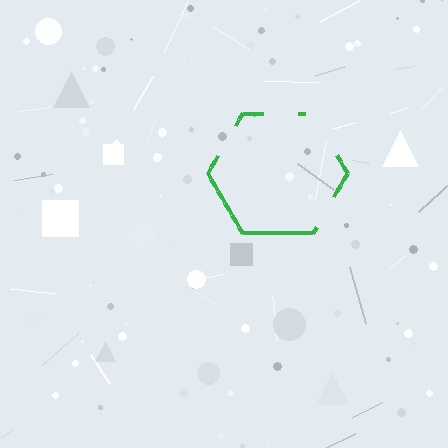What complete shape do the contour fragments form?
The contour fragments form a hexagon.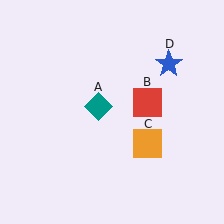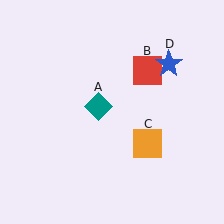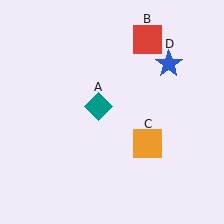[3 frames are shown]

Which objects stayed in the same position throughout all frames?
Teal diamond (object A) and orange square (object C) and blue star (object D) remained stationary.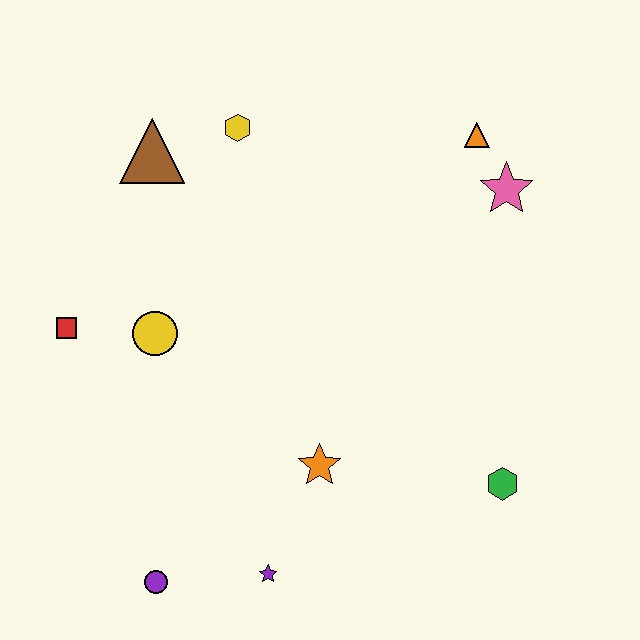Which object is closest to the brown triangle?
The yellow hexagon is closest to the brown triangle.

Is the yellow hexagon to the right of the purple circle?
Yes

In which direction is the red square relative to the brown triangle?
The red square is below the brown triangle.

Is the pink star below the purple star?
No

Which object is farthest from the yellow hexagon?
The purple circle is farthest from the yellow hexagon.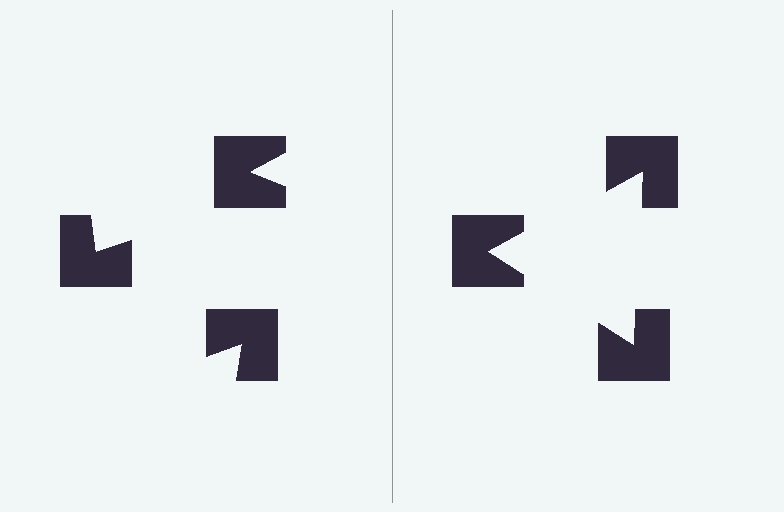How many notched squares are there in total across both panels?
6 — 3 on each side.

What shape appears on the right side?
An illusory triangle.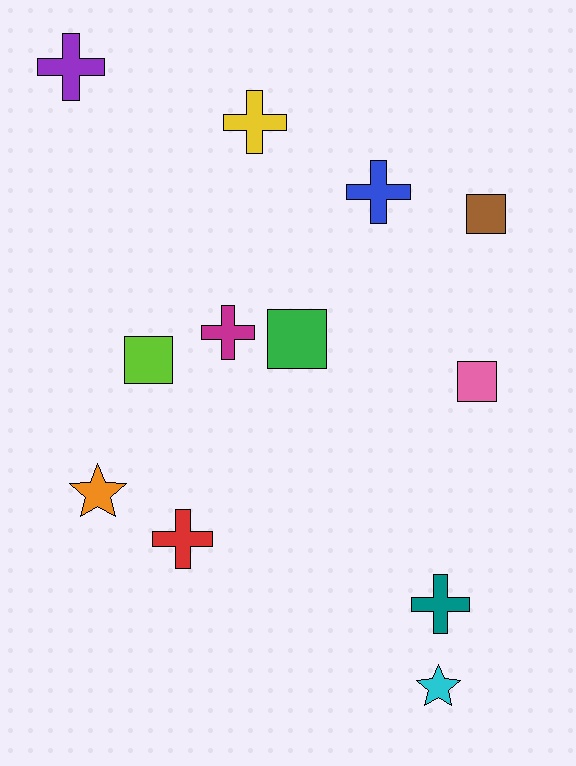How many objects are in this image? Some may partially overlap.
There are 12 objects.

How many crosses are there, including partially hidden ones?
There are 6 crosses.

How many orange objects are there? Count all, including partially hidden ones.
There is 1 orange object.